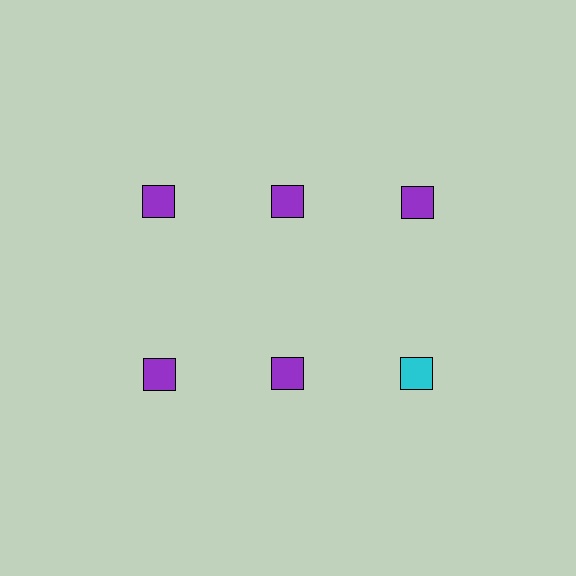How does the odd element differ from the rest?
It has a different color: cyan instead of purple.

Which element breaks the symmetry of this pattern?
The cyan square in the second row, center column breaks the symmetry. All other shapes are purple squares.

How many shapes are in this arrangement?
There are 6 shapes arranged in a grid pattern.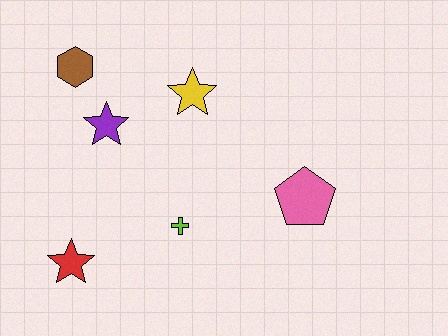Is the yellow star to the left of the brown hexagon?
No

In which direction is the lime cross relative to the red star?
The lime cross is to the right of the red star.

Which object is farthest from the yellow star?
The red star is farthest from the yellow star.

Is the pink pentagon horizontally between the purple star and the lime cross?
No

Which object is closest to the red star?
The lime cross is closest to the red star.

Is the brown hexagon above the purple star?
Yes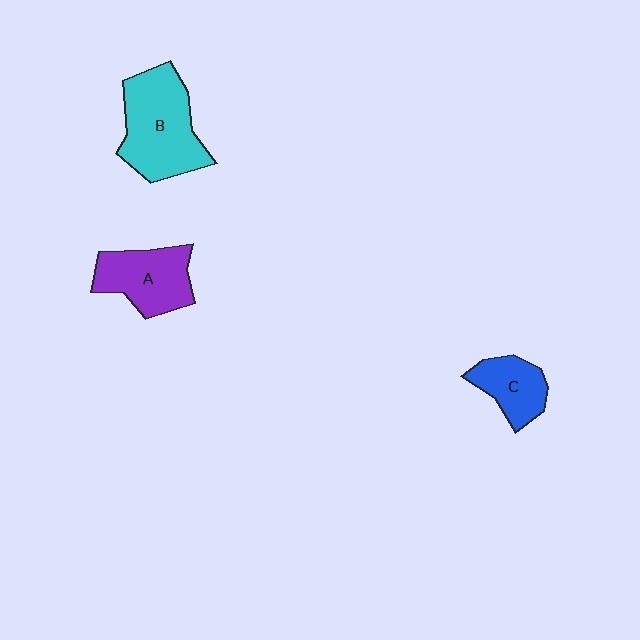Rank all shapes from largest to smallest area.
From largest to smallest: B (cyan), A (purple), C (blue).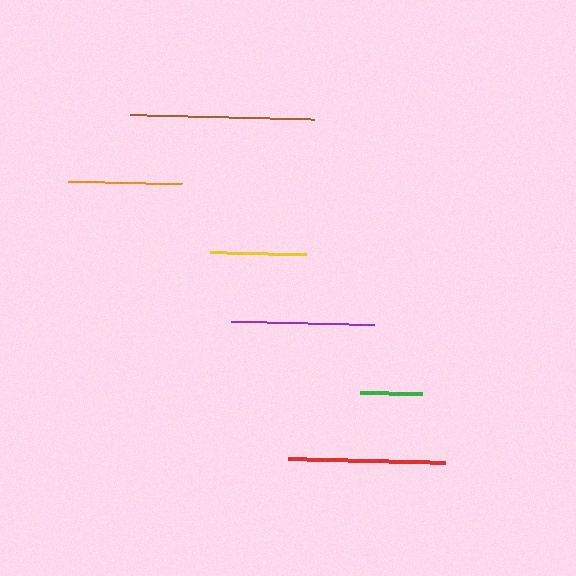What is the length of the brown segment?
The brown segment is approximately 184 pixels long.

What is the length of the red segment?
The red segment is approximately 157 pixels long.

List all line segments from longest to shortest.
From longest to shortest: brown, red, purple, orange, yellow, green.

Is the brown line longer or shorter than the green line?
The brown line is longer than the green line.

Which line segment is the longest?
The brown line is the longest at approximately 184 pixels.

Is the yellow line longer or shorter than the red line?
The red line is longer than the yellow line.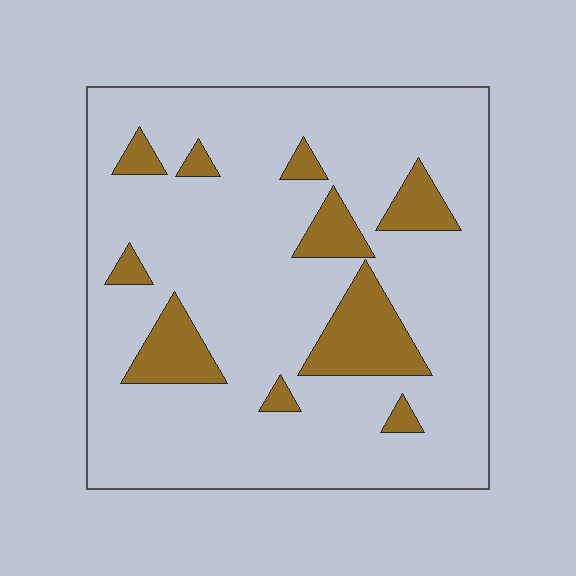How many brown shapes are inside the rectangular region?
10.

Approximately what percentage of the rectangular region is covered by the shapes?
Approximately 15%.